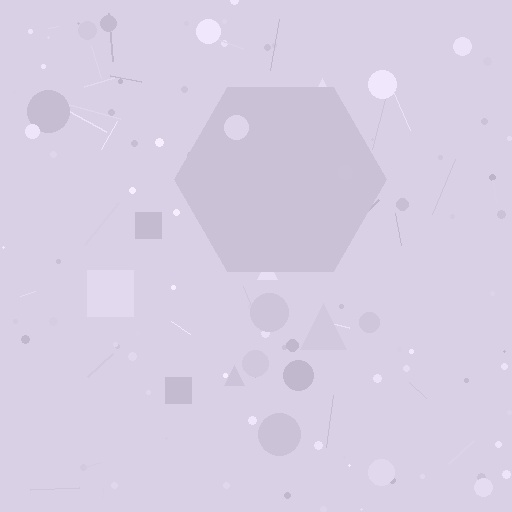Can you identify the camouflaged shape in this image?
The camouflaged shape is a hexagon.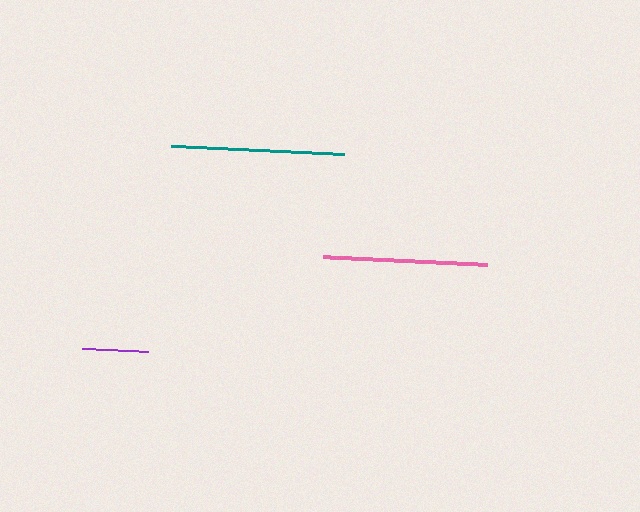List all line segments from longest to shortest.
From longest to shortest: teal, pink, purple.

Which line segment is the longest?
The teal line is the longest at approximately 173 pixels.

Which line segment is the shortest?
The purple line is the shortest at approximately 66 pixels.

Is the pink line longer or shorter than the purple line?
The pink line is longer than the purple line.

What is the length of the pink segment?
The pink segment is approximately 164 pixels long.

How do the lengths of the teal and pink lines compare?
The teal and pink lines are approximately the same length.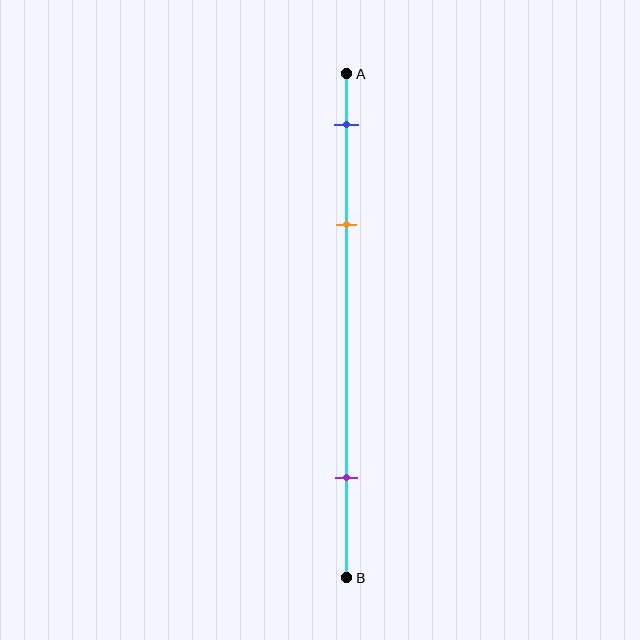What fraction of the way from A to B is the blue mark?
The blue mark is approximately 10% (0.1) of the way from A to B.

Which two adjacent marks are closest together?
The blue and orange marks are the closest adjacent pair.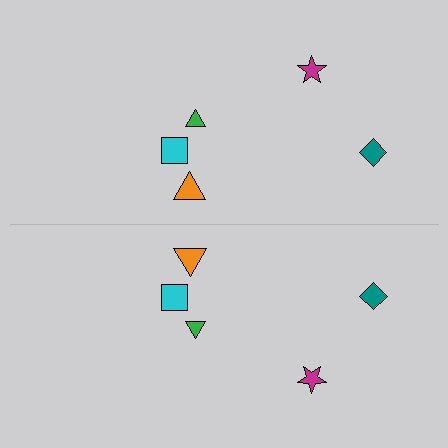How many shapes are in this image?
There are 10 shapes in this image.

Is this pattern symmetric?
Yes, this pattern has bilateral (reflection) symmetry.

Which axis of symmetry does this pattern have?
The pattern has a horizontal axis of symmetry running through the center of the image.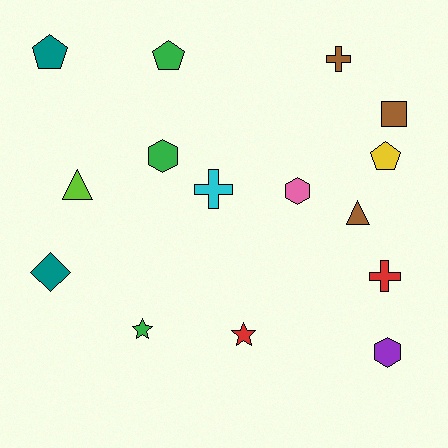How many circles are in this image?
There are no circles.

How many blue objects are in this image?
There are no blue objects.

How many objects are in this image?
There are 15 objects.